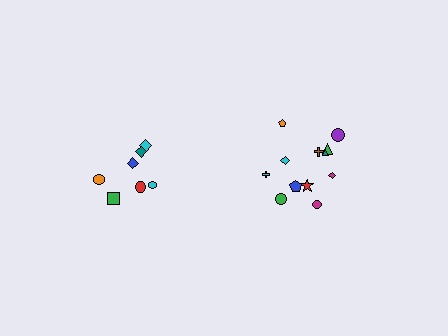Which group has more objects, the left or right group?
The right group.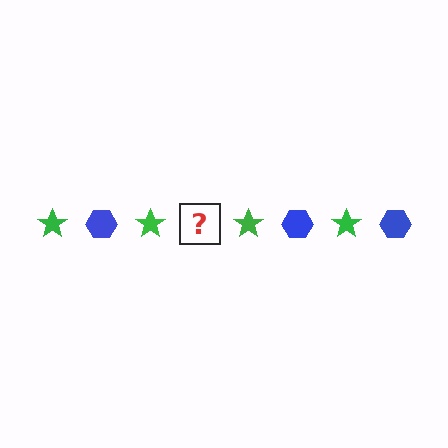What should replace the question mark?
The question mark should be replaced with a blue hexagon.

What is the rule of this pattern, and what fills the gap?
The rule is that the pattern alternates between green star and blue hexagon. The gap should be filled with a blue hexagon.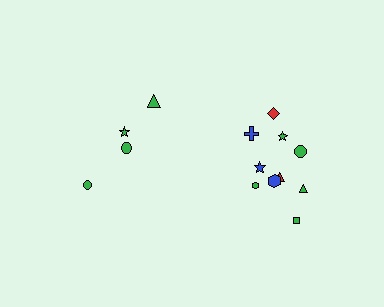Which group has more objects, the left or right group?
The right group.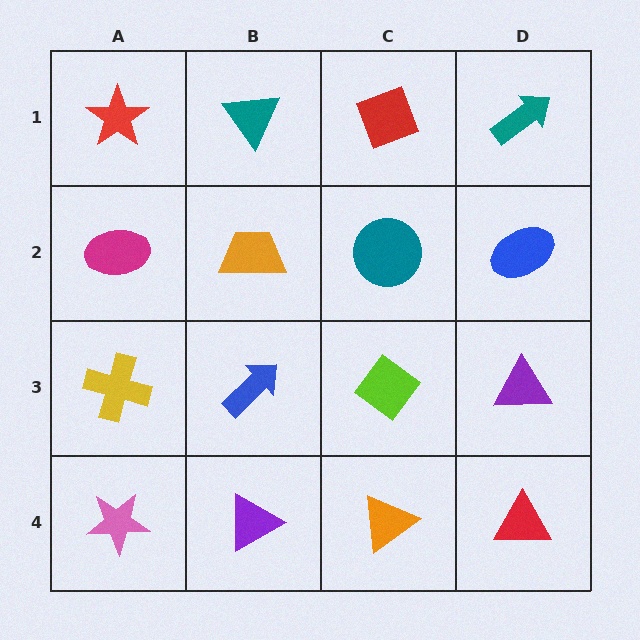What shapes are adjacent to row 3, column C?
A teal circle (row 2, column C), an orange triangle (row 4, column C), a blue arrow (row 3, column B), a purple triangle (row 3, column D).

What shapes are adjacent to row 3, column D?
A blue ellipse (row 2, column D), a red triangle (row 4, column D), a lime diamond (row 3, column C).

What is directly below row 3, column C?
An orange triangle.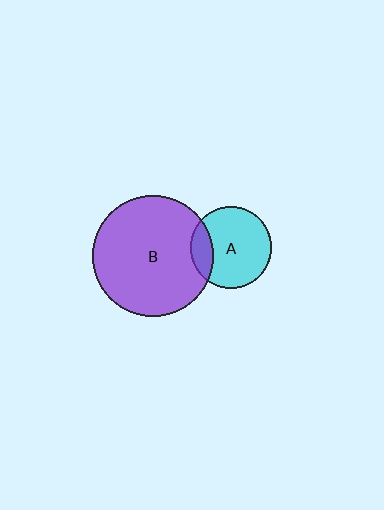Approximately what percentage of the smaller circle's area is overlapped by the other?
Approximately 20%.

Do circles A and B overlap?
Yes.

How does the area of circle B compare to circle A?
Approximately 2.2 times.